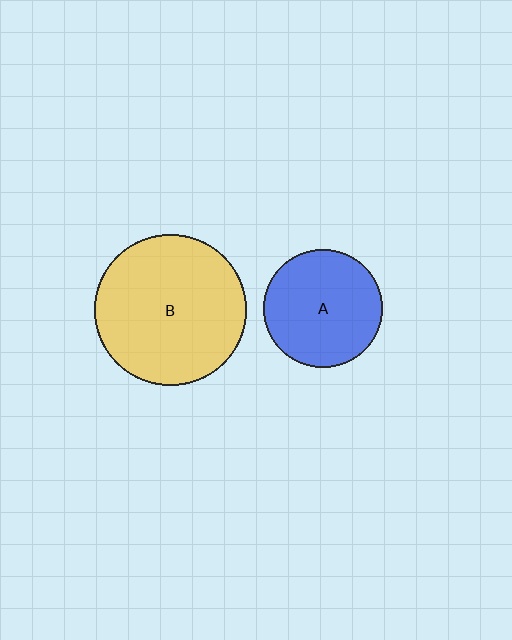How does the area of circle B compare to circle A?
Approximately 1.6 times.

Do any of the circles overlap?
No, none of the circles overlap.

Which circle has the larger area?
Circle B (yellow).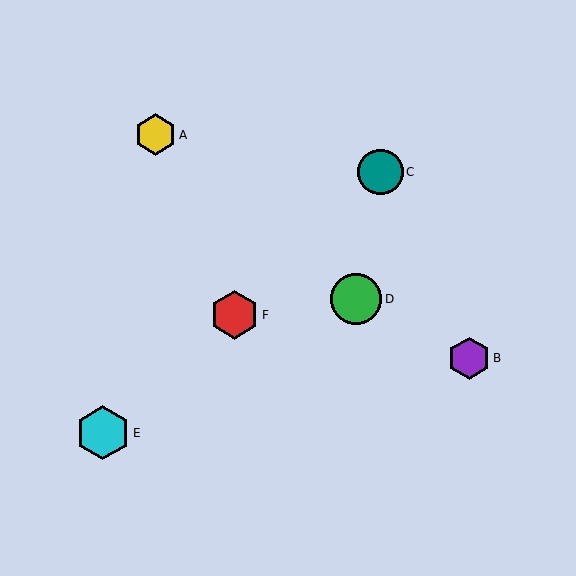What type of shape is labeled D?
Shape D is a green circle.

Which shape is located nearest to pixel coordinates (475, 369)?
The purple hexagon (labeled B) at (469, 358) is nearest to that location.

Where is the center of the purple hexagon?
The center of the purple hexagon is at (469, 358).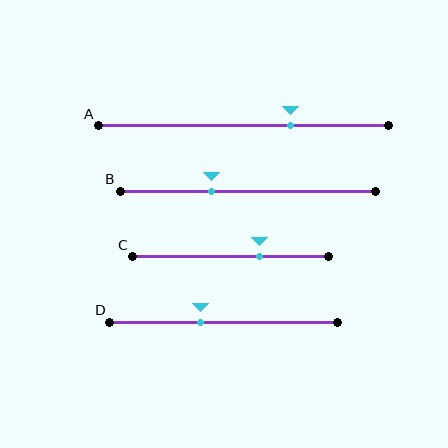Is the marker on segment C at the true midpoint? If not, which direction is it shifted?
No, the marker on segment C is shifted to the right by about 15% of the segment length.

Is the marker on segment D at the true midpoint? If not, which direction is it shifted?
No, the marker on segment D is shifted to the left by about 10% of the segment length.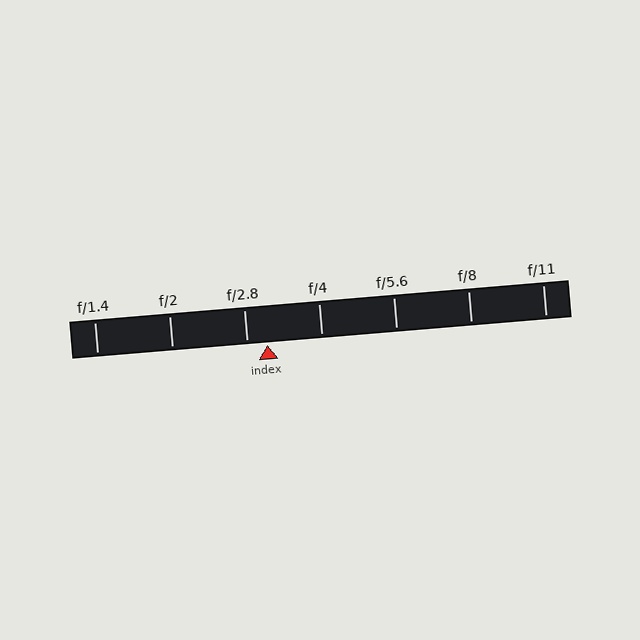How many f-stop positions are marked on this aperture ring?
There are 7 f-stop positions marked.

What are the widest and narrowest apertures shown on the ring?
The widest aperture shown is f/1.4 and the narrowest is f/11.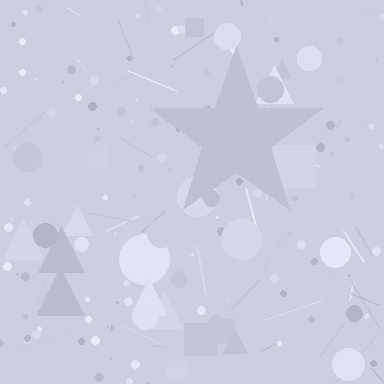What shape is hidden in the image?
A star is hidden in the image.